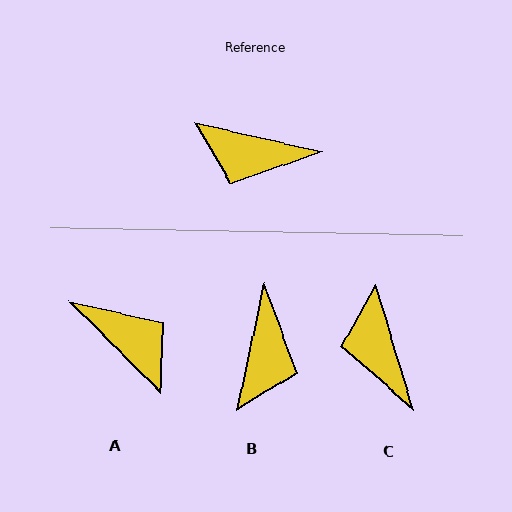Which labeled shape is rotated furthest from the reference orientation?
A, about 148 degrees away.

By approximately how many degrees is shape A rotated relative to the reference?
Approximately 148 degrees counter-clockwise.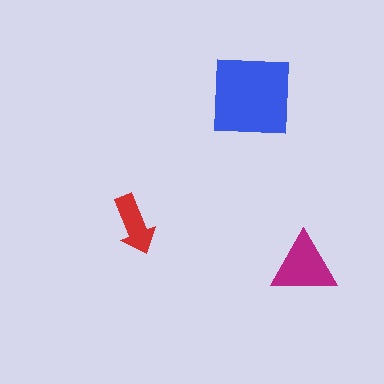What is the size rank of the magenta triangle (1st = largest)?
2nd.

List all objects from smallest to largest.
The red arrow, the magenta triangle, the blue square.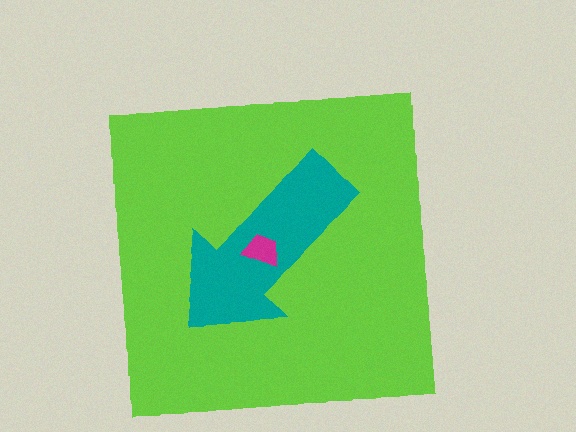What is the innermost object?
The magenta trapezoid.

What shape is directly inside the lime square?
The teal arrow.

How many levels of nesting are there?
3.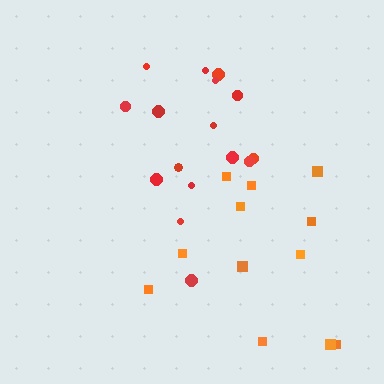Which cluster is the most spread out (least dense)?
Orange.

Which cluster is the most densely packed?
Red.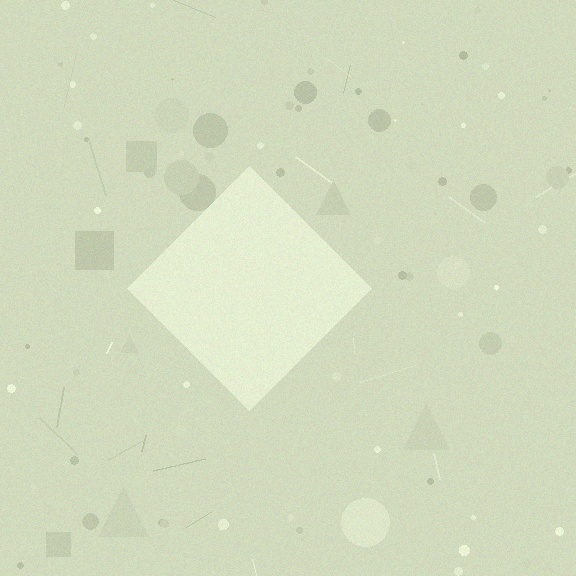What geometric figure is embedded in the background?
A diamond is embedded in the background.